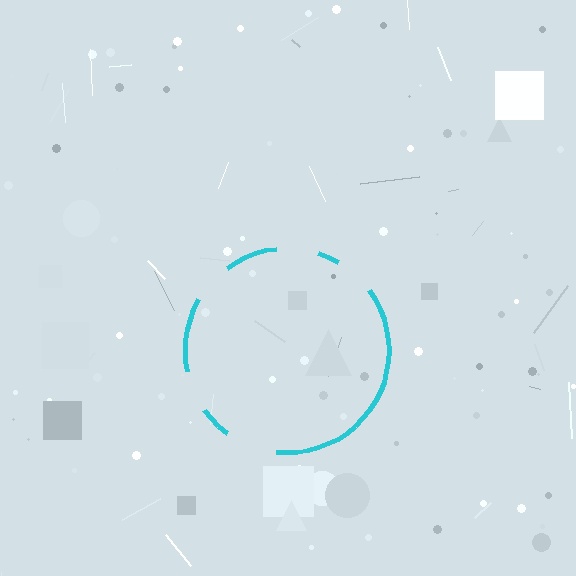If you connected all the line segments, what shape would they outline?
They would outline a circle.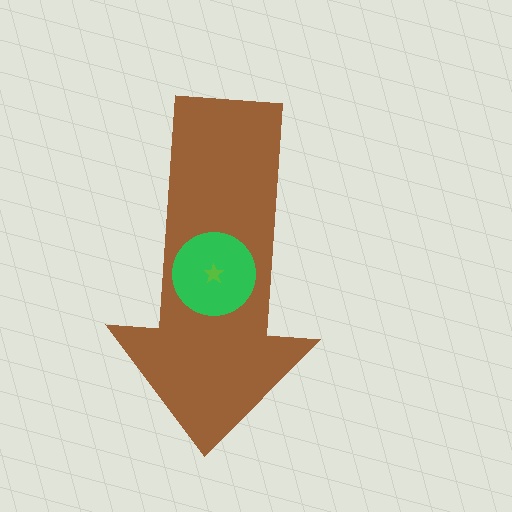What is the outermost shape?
The brown arrow.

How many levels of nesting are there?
3.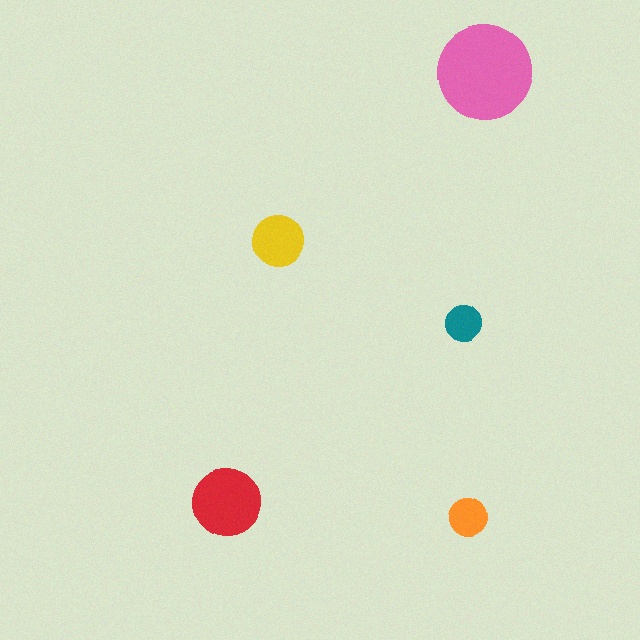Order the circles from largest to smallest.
the pink one, the red one, the yellow one, the orange one, the teal one.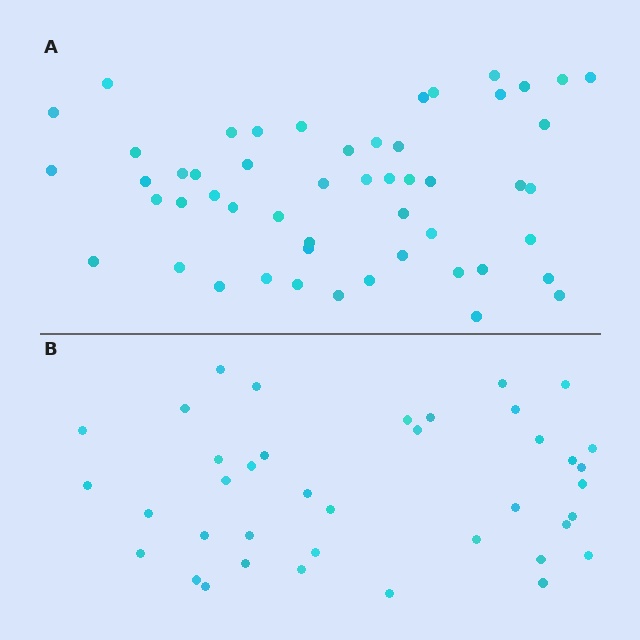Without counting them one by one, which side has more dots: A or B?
Region A (the top region) has more dots.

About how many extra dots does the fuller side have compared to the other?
Region A has approximately 15 more dots than region B.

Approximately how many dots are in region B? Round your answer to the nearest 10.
About 40 dots. (The exact count is 39, which rounds to 40.)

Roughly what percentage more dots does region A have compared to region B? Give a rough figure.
About 35% more.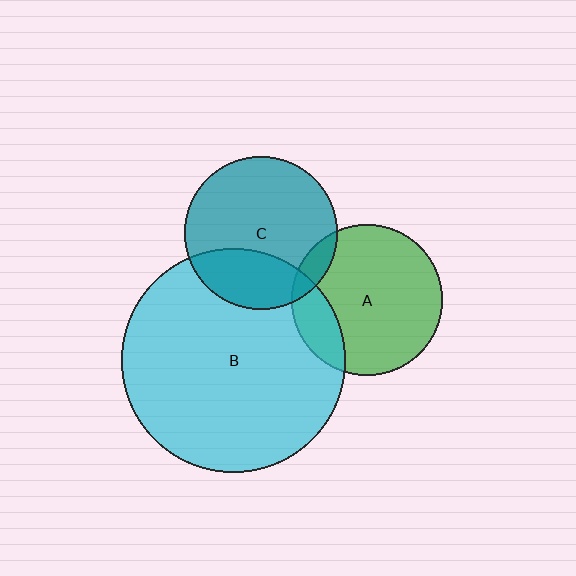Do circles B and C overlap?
Yes.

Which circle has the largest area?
Circle B (cyan).